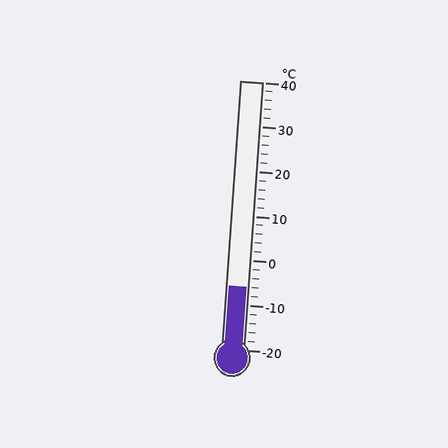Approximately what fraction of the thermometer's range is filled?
The thermometer is filled to approximately 25% of its range.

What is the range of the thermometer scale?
The thermometer scale ranges from -20°C to 40°C.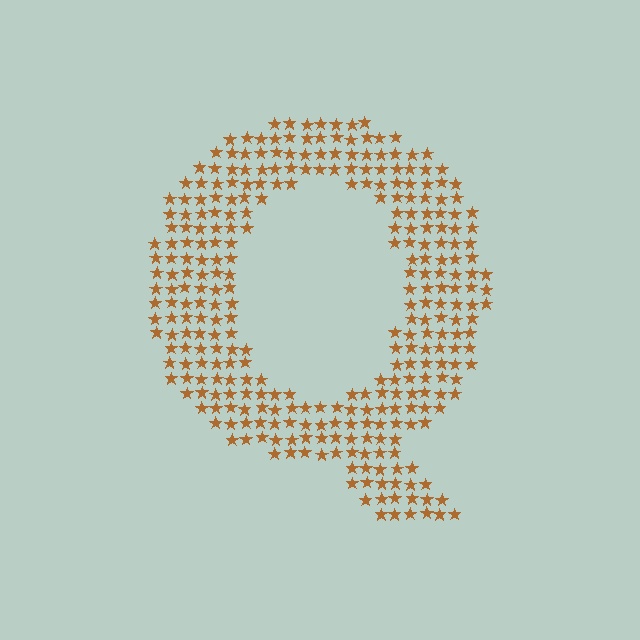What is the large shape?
The large shape is the letter Q.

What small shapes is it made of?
It is made of small stars.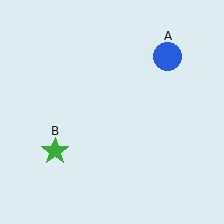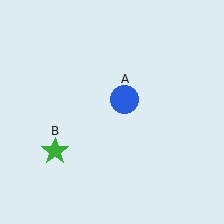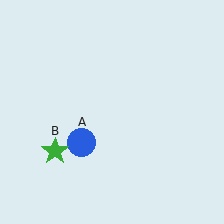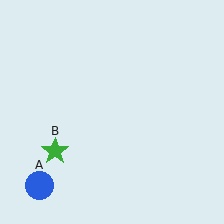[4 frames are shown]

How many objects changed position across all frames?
1 object changed position: blue circle (object A).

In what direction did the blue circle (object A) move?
The blue circle (object A) moved down and to the left.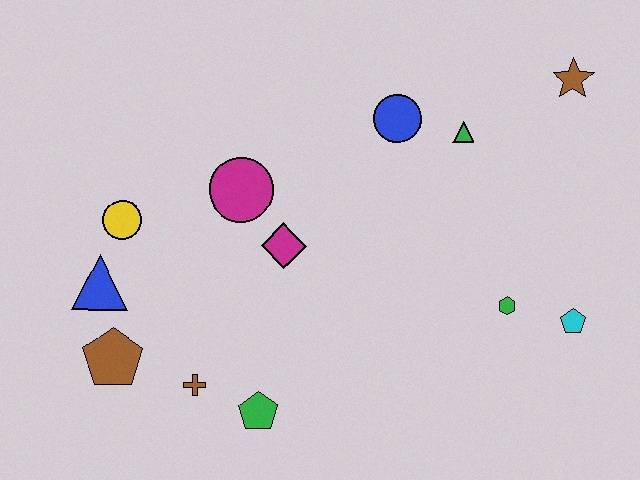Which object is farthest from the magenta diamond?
The brown star is farthest from the magenta diamond.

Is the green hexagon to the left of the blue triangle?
No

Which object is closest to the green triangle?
The blue circle is closest to the green triangle.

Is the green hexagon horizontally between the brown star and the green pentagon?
Yes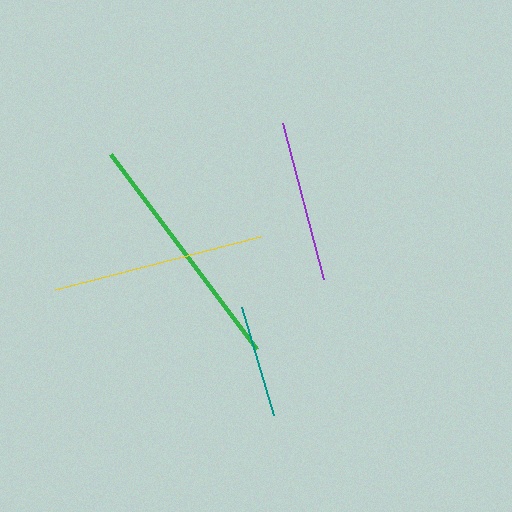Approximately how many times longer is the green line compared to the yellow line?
The green line is approximately 1.1 times the length of the yellow line.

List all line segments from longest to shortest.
From longest to shortest: green, yellow, purple, teal.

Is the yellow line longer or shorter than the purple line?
The yellow line is longer than the purple line.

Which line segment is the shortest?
The teal line is the shortest at approximately 113 pixels.